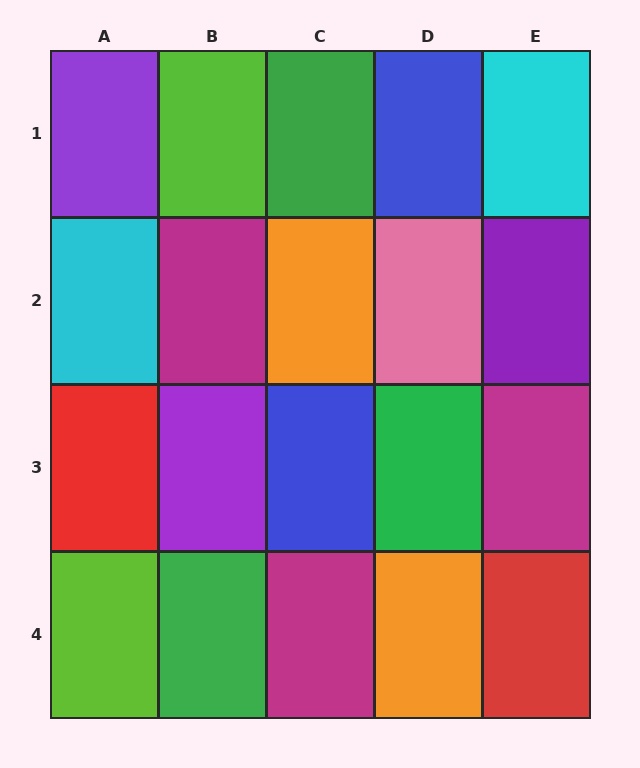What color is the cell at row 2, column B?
Magenta.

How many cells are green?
3 cells are green.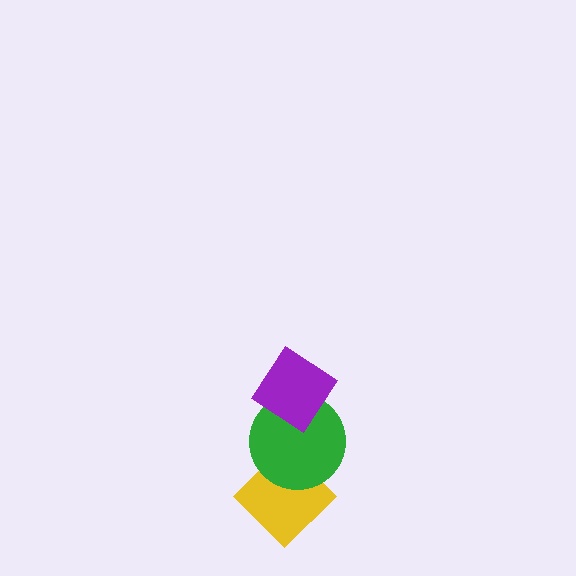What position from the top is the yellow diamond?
The yellow diamond is 3rd from the top.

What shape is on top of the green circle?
The purple diamond is on top of the green circle.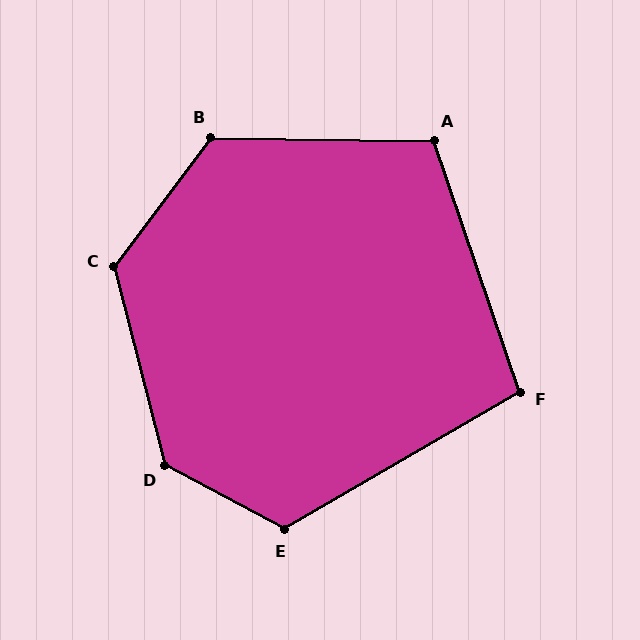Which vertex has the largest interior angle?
D, at approximately 133 degrees.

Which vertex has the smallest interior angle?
F, at approximately 102 degrees.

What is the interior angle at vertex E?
Approximately 122 degrees (obtuse).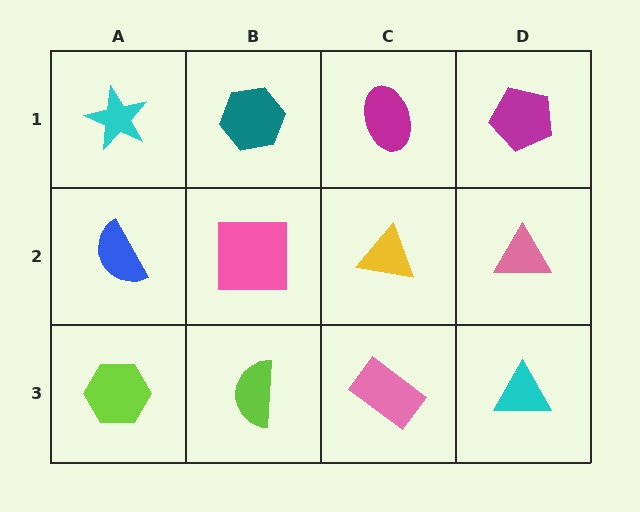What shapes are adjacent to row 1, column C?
A yellow triangle (row 2, column C), a teal hexagon (row 1, column B), a magenta pentagon (row 1, column D).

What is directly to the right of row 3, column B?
A pink rectangle.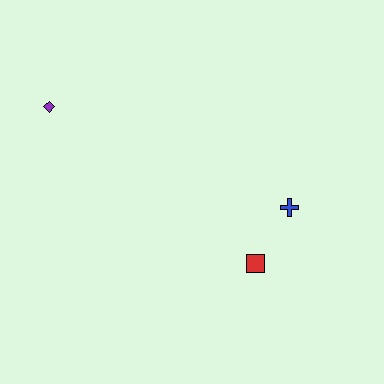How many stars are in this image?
There are no stars.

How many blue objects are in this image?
There is 1 blue object.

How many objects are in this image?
There are 3 objects.